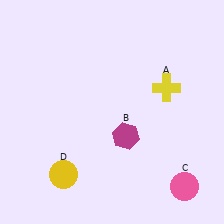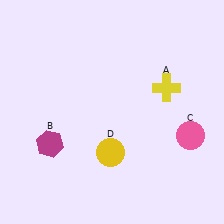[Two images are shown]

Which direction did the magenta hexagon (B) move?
The magenta hexagon (B) moved left.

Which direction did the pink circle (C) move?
The pink circle (C) moved up.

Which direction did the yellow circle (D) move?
The yellow circle (D) moved right.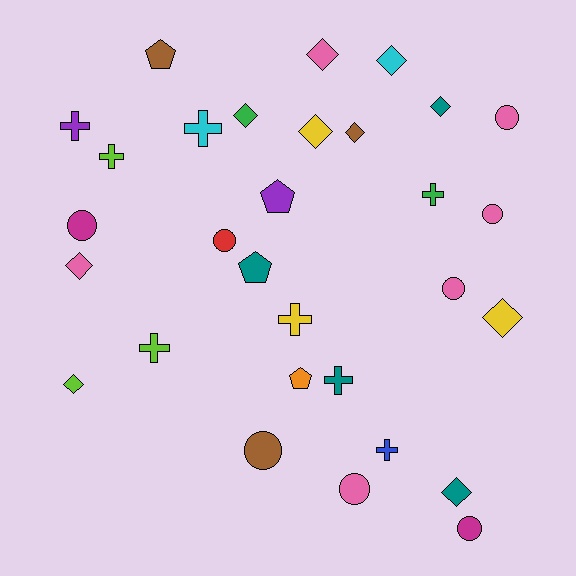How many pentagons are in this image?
There are 4 pentagons.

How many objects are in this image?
There are 30 objects.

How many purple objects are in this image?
There are 2 purple objects.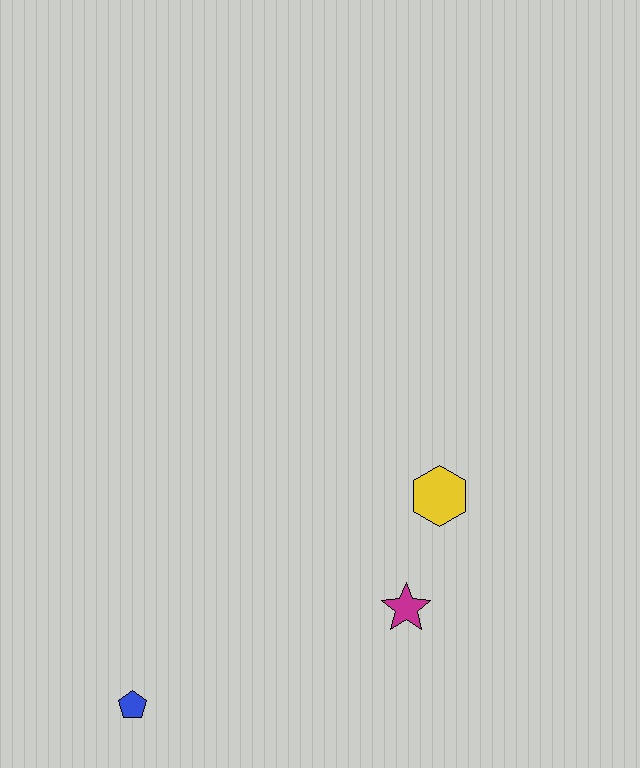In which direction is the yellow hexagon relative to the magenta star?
The yellow hexagon is above the magenta star.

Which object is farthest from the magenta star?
The blue pentagon is farthest from the magenta star.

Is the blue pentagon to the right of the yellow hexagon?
No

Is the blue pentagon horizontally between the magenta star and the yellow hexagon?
No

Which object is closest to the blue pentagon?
The magenta star is closest to the blue pentagon.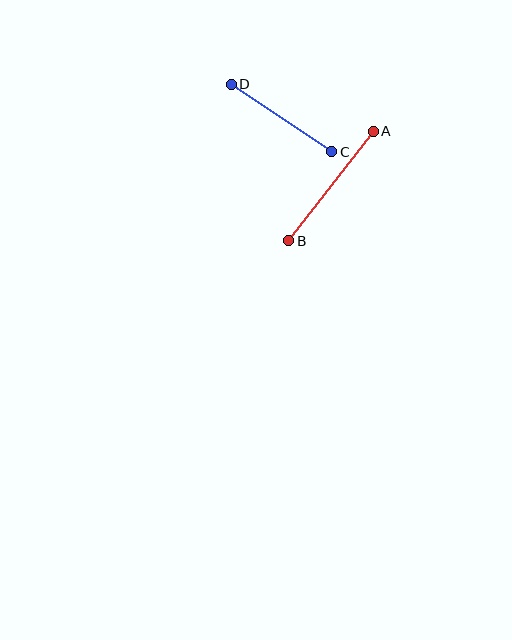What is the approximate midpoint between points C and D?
The midpoint is at approximately (282, 118) pixels.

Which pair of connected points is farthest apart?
Points A and B are farthest apart.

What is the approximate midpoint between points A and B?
The midpoint is at approximately (331, 186) pixels.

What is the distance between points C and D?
The distance is approximately 121 pixels.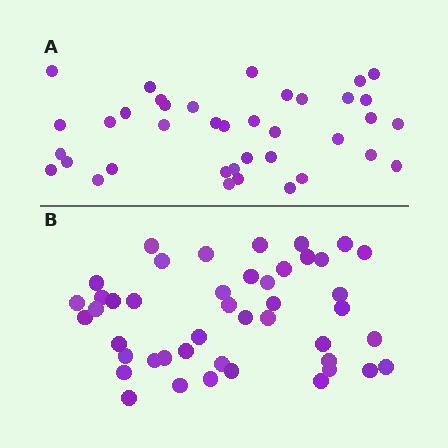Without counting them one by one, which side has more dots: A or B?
Region B (the bottom region) has more dots.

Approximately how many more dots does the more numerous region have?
Region B has roughly 8 or so more dots than region A.